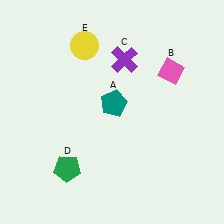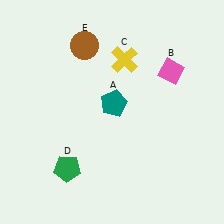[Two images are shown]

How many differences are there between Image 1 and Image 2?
There are 2 differences between the two images.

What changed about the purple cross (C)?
In Image 1, C is purple. In Image 2, it changed to yellow.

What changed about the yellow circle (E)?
In Image 1, E is yellow. In Image 2, it changed to brown.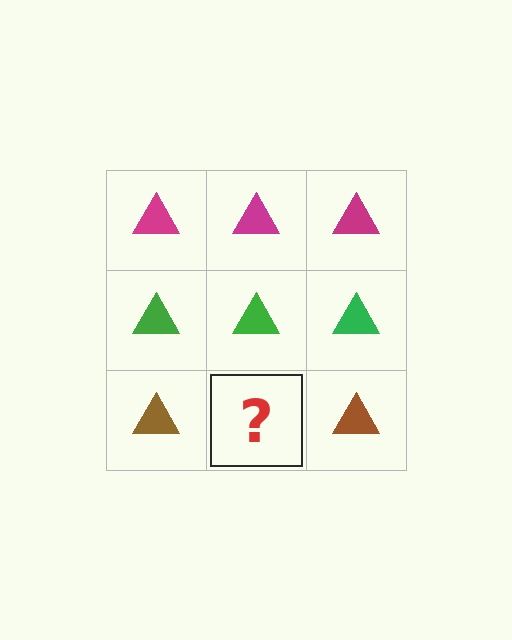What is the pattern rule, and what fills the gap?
The rule is that each row has a consistent color. The gap should be filled with a brown triangle.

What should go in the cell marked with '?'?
The missing cell should contain a brown triangle.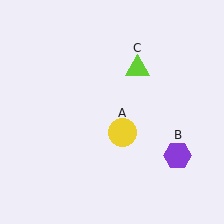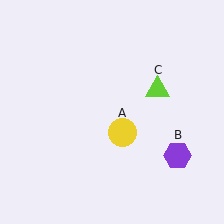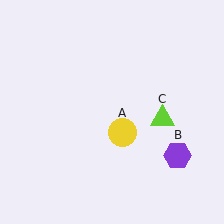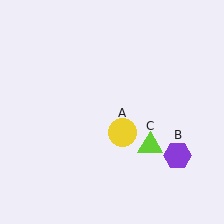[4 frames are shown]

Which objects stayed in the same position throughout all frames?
Yellow circle (object A) and purple hexagon (object B) remained stationary.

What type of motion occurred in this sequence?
The lime triangle (object C) rotated clockwise around the center of the scene.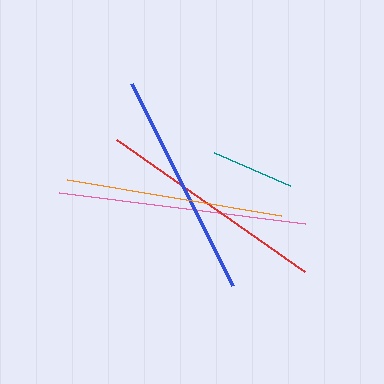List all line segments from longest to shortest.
From longest to shortest: pink, red, blue, orange, teal.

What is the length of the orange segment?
The orange segment is approximately 217 pixels long.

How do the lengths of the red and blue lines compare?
The red and blue lines are approximately the same length.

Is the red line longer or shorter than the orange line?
The red line is longer than the orange line.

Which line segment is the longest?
The pink line is the longest at approximately 248 pixels.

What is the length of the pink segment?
The pink segment is approximately 248 pixels long.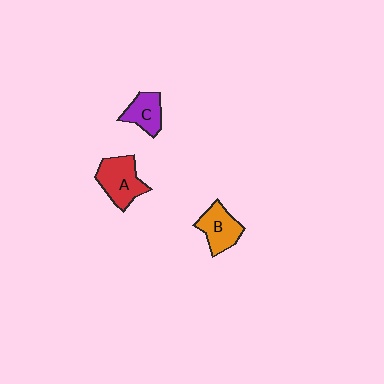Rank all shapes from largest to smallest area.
From largest to smallest: A (red), B (orange), C (purple).